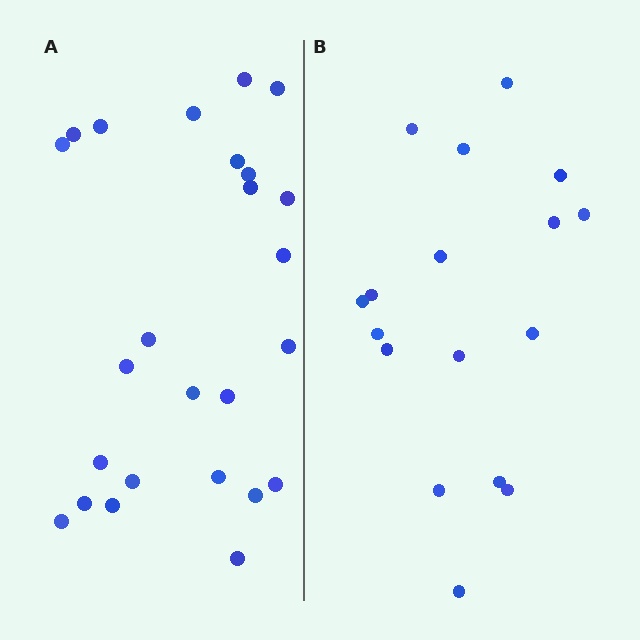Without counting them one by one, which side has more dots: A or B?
Region A (the left region) has more dots.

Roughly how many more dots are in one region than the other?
Region A has roughly 8 or so more dots than region B.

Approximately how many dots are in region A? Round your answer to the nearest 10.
About 20 dots. (The exact count is 25, which rounds to 20.)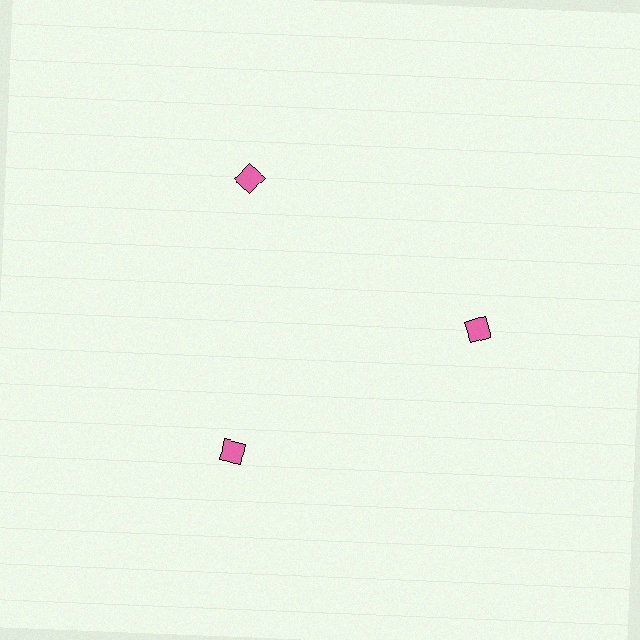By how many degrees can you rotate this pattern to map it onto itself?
The pattern maps onto itself every 120 degrees of rotation.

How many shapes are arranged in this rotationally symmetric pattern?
There are 3 shapes, arranged in 3 groups of 1.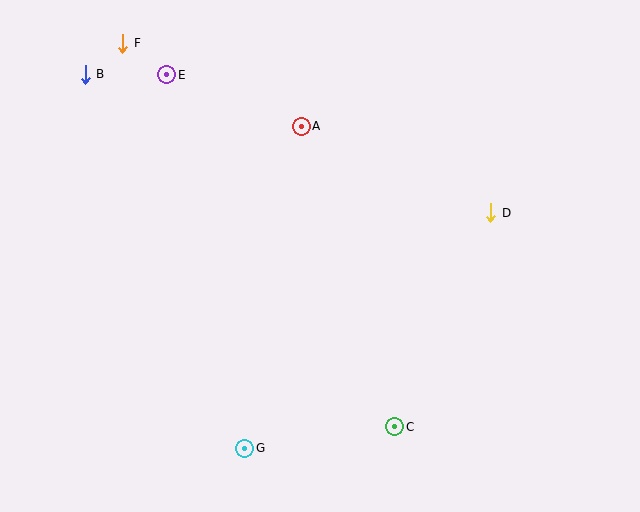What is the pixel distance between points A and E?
The distance between A and E is 144 pixels.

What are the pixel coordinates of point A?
Point A is at (301, 126).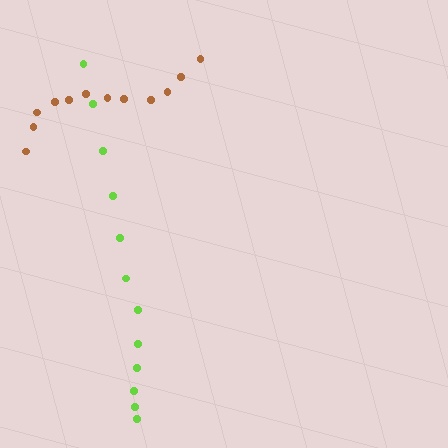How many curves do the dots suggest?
There are 2 distinct paths.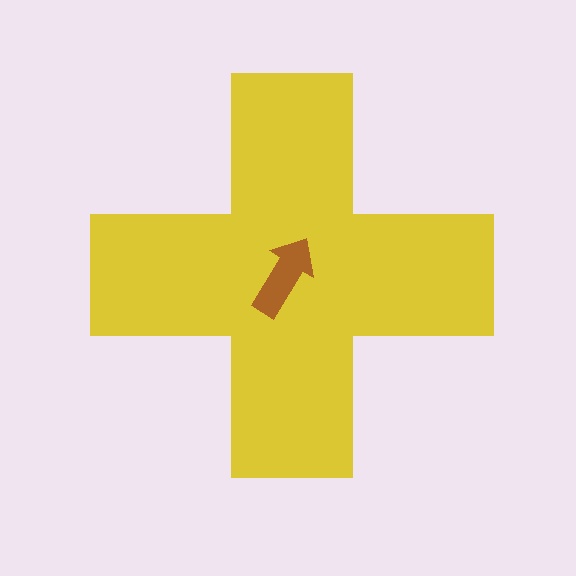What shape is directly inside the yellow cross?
The brown arrow.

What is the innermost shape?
The brown arrow.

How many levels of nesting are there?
2.